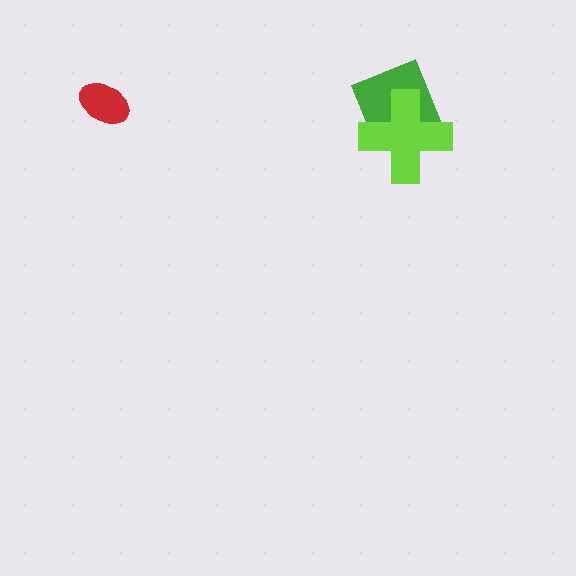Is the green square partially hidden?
Yes, it is partially covered by another shape.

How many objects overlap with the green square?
1 object overlaps with the green square.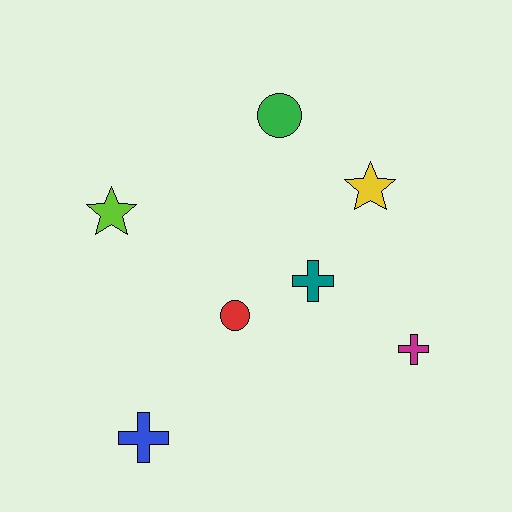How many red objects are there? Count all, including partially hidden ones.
There is 1 red object.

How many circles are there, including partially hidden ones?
There are 2 circles.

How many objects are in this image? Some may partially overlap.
There are 7 objects.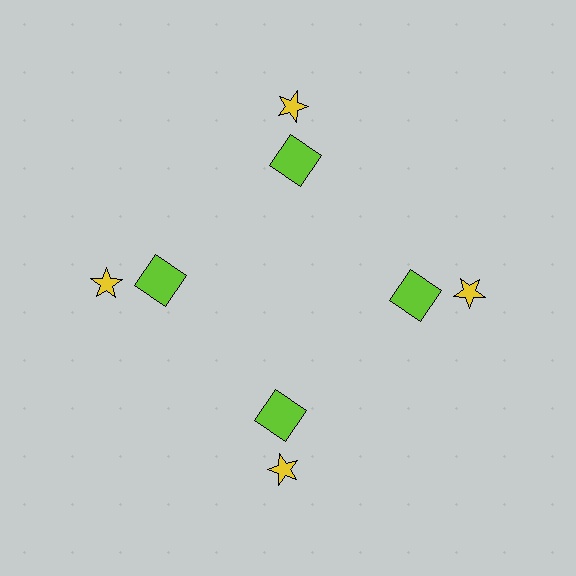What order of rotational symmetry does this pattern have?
This pattern has 4-fold rotational symmetry.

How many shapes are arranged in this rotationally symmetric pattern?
There are 8 shapes, arranged in 4 groups of 2.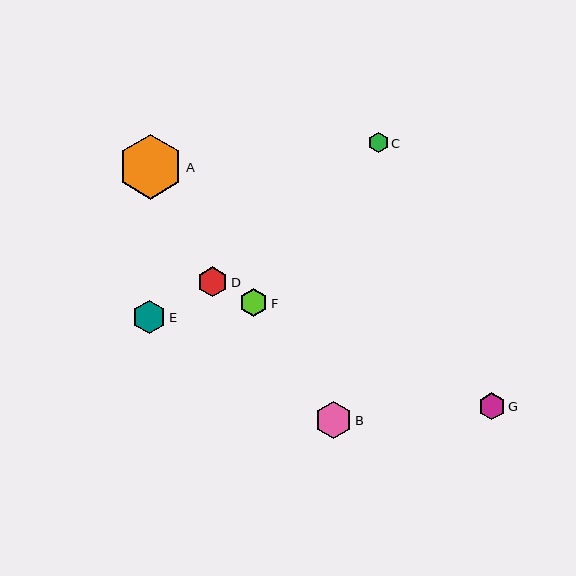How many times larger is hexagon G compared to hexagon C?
Hexagon G is approximately 1.3 times the size of hexagon C.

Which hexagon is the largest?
Hexagon A is the largest with a size of approximately 65 pixels.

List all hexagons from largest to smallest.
From largest to smallest: A, B, E, D, F, G, C.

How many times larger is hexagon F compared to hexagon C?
Hexagon F is approximately 1.4 times the size of hexagon C.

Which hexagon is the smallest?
Hexagon C is the smallest with a size of approximately 21 pixels.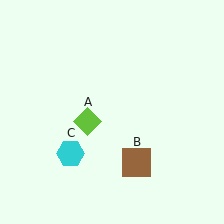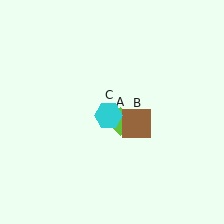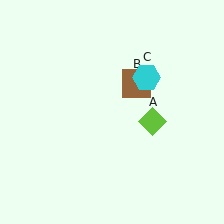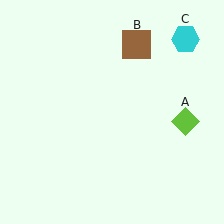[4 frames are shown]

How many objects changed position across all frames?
3 objects changed position: lime diamond (object A), brown square (object B), cyan hexagon (object C).